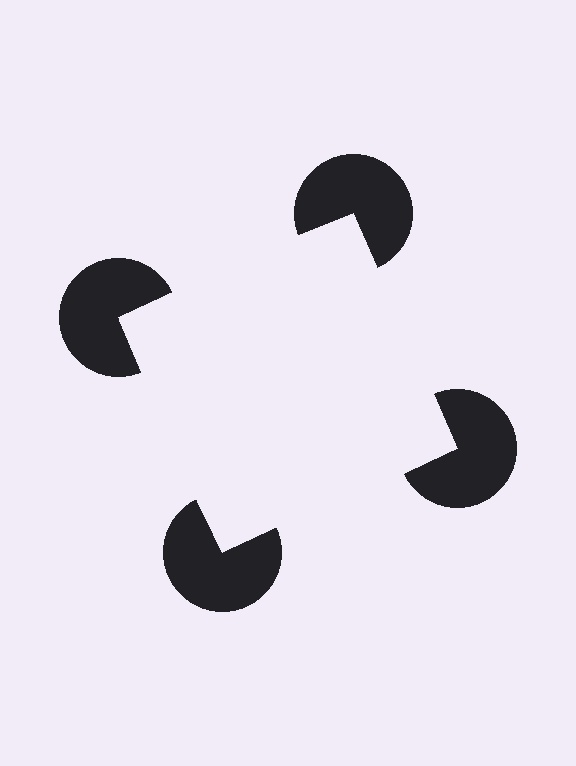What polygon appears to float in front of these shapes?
An illusory square — its edges are inferred from the aligned wedge cuts in the pac-man discs, not physically drawn.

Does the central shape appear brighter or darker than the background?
It typically appears slightly brighter than the background, even though no actual brightness change is drawn.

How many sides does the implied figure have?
4 sides.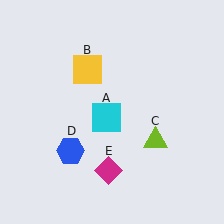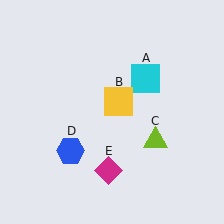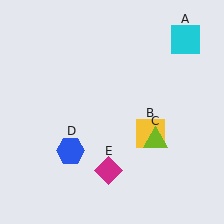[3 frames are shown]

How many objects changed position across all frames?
2 objects changed position: cyan square (object A), yellow square (object B).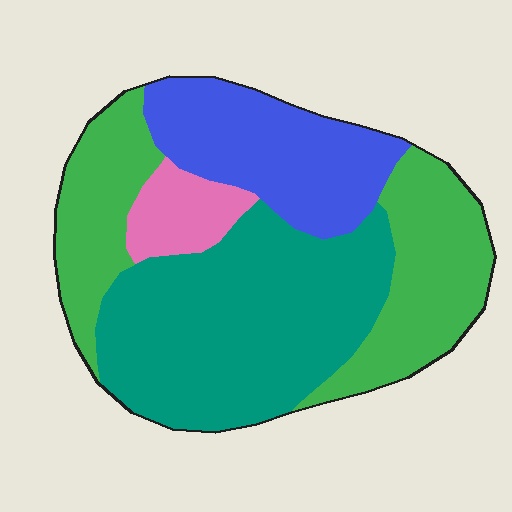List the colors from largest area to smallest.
From largest to smallest: teal, green, blue, pink.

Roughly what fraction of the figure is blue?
Blue covers roughly 20% of the figure.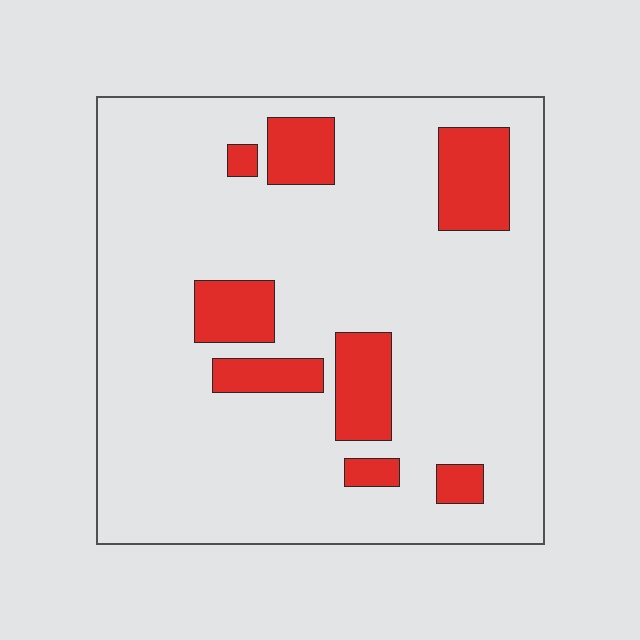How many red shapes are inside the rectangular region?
8.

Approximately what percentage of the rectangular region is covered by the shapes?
Approximately 15%.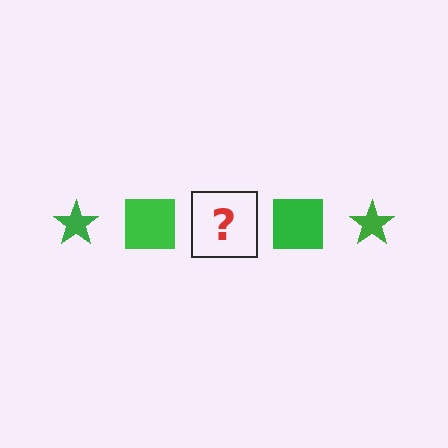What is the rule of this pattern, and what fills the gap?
The rule is that the pattern cycles through star, square shapes in green. The gap should be filled with a green star.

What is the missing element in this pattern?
The missing element is a green star.